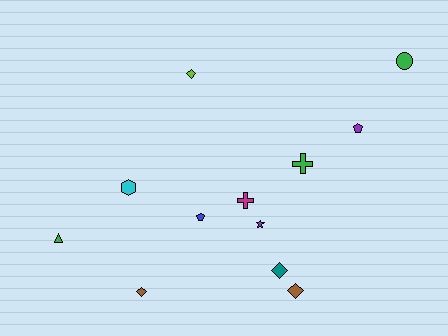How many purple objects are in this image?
There are 2 purple objects.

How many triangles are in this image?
There is 1 triangle.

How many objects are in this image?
There are 12 objects.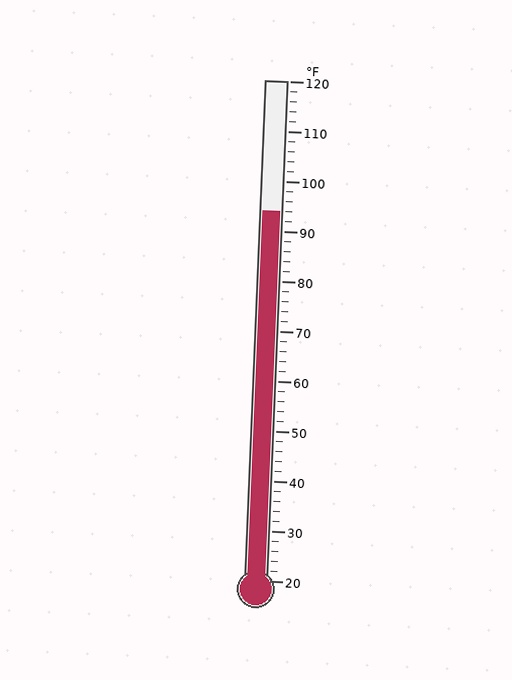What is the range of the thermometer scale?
The thermometer scale ranges from 20°F to 120°F.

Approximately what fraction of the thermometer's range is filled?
The thermometer is filled to approximately 75% of its range.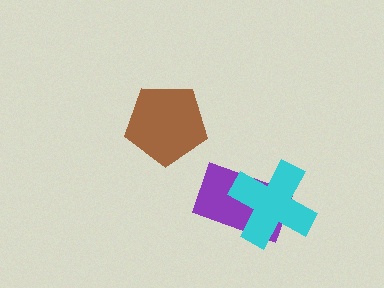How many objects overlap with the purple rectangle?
1 object overlaps with the purple rectangle.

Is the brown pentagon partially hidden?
No, no other shape covers it.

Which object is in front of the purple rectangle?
The cyan cross is in front of the purple rectangle.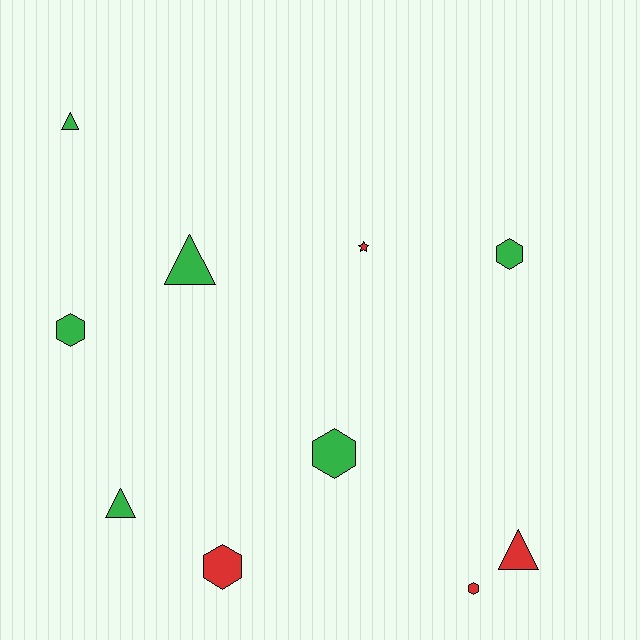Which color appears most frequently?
Green, with 6 objects.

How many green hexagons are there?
There are 3 green hexagons.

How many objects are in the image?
There are 10 objects.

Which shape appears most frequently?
Hexagon, with 5 objects.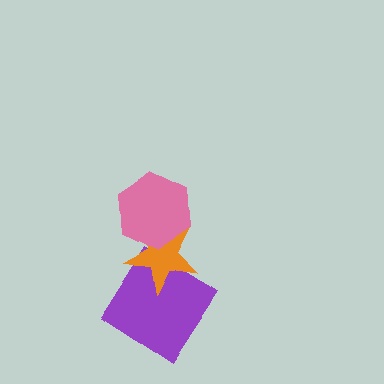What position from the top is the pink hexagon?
The pink hexagon is 1st from the top.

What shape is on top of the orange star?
The pink hexagon is on top of the orange star.